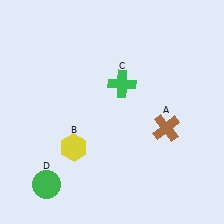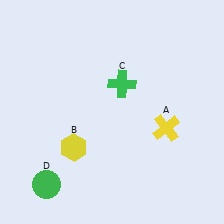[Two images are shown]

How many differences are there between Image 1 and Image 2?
There is 1 difference between the two images.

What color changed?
The cross (A) changed from brown in Image 1 to yellow in Image 2.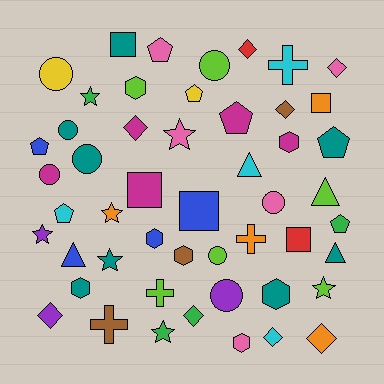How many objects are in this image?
There are 50 objects.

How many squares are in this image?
There are 5 squares.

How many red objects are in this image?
There are 2 red objects.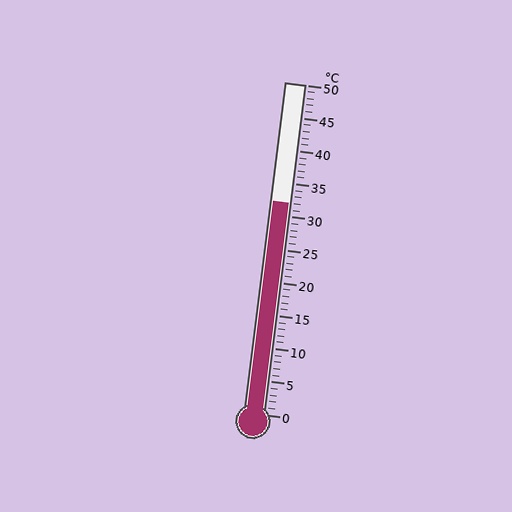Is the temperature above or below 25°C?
The temperature is above 25°C.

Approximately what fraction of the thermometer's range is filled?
The thermometer is filled to approximately 65% of its range.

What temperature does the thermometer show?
The thermometer shows approximately 32°C.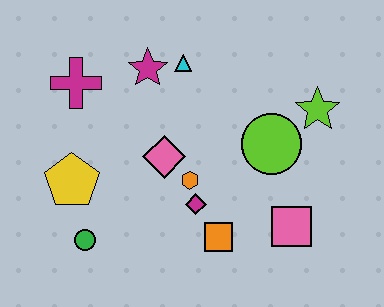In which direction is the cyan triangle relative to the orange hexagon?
The cyan triangle is above the orange hexagon.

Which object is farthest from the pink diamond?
The lime star is farthest from the pink diamond.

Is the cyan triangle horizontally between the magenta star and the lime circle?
Yes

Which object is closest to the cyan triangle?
The magenta star is closest to the cyan triangle.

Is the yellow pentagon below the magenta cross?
Yes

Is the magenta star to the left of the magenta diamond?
Yes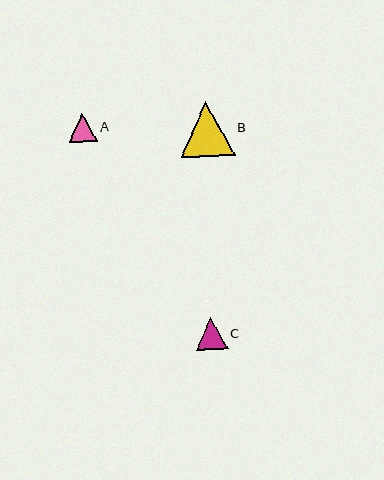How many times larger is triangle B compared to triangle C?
Triangle B is approximately 1.7 times the size of triangle C.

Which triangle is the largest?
Triangle B is the largest with a size of approximately 55 pixels.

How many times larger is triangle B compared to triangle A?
Triangle B is approximately 1.9 times the size of triangle A.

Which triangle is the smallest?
Triangle A is the smallest with a size of approximately 28 pixels.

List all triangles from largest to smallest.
From largest to smallest: B, C, A.